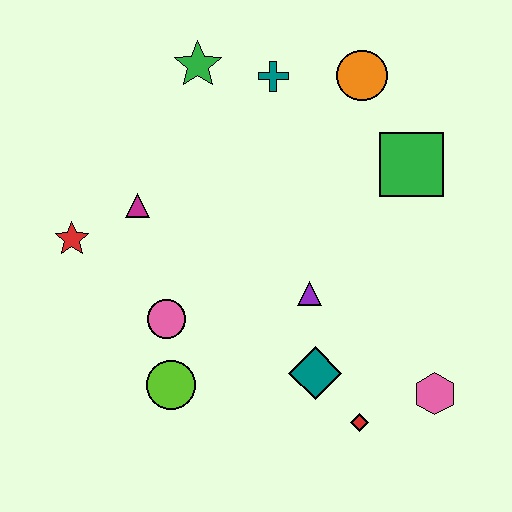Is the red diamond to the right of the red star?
Yes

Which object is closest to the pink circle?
The lime circle is closest to the pink circle.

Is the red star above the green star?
No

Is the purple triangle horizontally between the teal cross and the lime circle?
No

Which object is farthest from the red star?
The pink hexagon is farthest from the red star.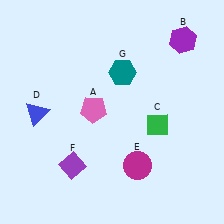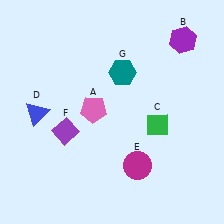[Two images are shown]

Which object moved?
The purple diamond (F) moved up.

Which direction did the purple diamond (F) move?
The purple diamond (F) moved up.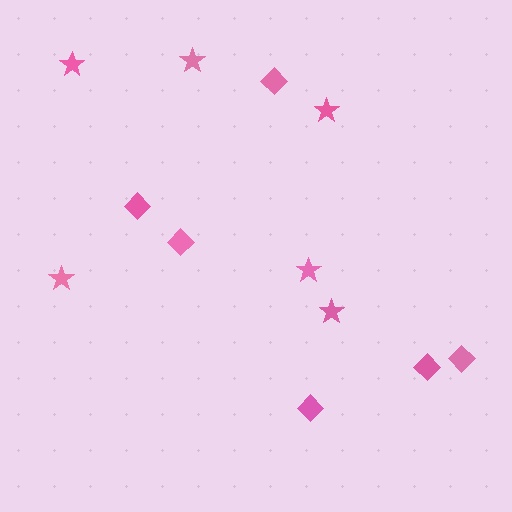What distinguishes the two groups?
There are 2 groups: one group of diamonds (6) and one group of stars (6).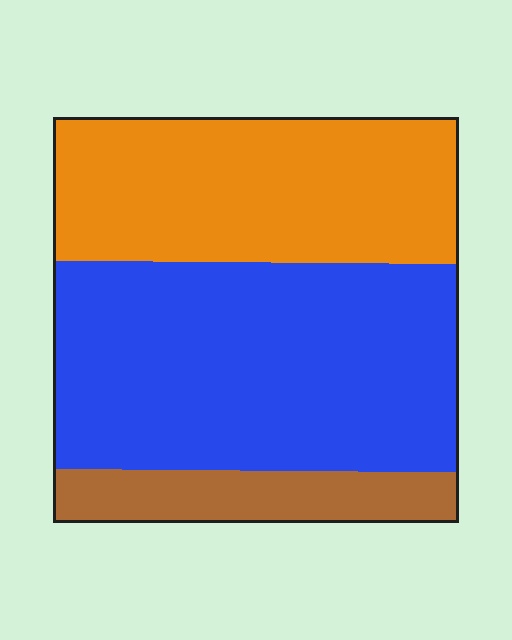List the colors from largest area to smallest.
From largest to smallest: blue, orange, brown.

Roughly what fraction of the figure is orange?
Orange takes up about three eighths (3/8) of the figure.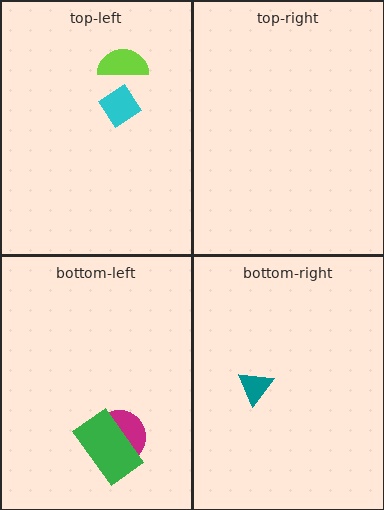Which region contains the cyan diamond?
The top-left region.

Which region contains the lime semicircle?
The top-left region.